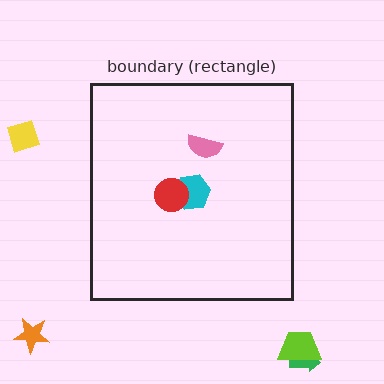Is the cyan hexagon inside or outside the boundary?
Inside.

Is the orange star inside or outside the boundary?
Outside.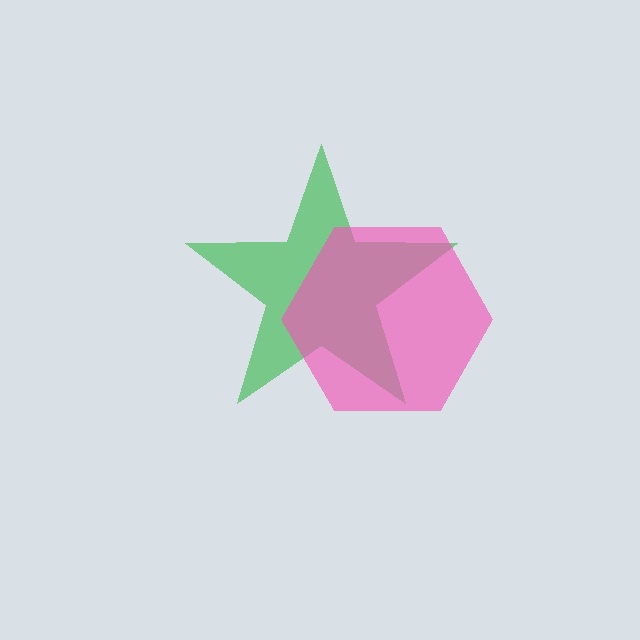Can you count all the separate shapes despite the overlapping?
Yes, there are 2 separate shapes.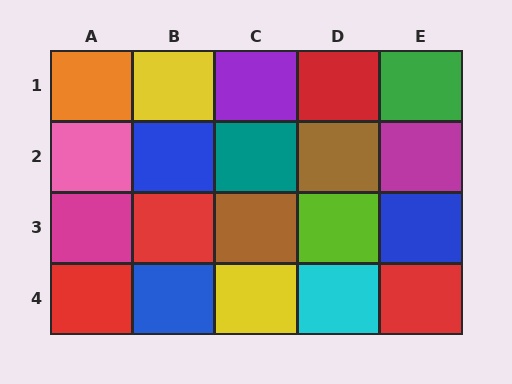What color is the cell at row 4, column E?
Red.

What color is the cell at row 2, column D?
Brown.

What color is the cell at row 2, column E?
Magenta.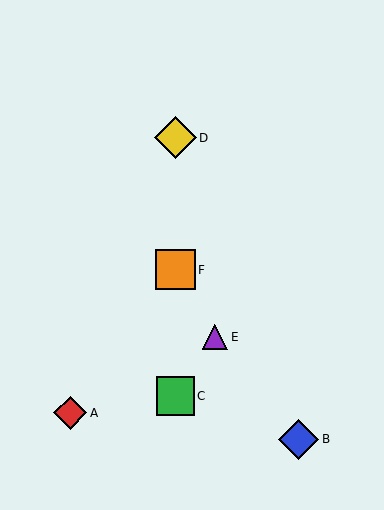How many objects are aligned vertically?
3 objects (C, D, F) are aligned vertically.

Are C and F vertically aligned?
Yes, both are at x≈175.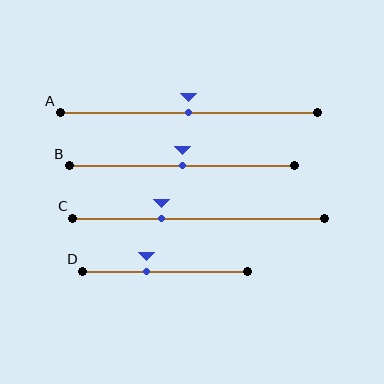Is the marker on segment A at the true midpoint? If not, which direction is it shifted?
Yes, the marker on segment A is at the true midpoint.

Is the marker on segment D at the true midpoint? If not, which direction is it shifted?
No, the marker on segment D is shifted to the left by about 11% of the segment length.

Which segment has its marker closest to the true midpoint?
Segment A has its marker closest to the true midpoint.